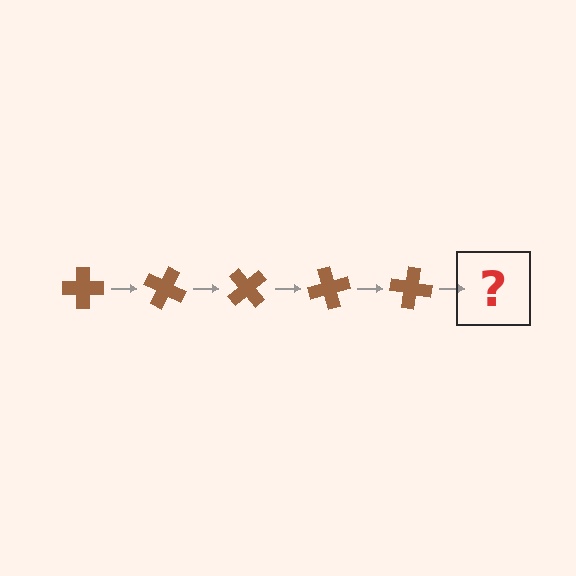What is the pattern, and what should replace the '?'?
The pattern is that the cross rotates 25 degrees each step. The '?' should be a brown cross rotated 125 degrees.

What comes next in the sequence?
The next element should be a brown cross rotated 125 degrees.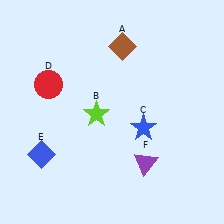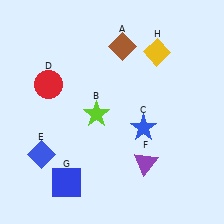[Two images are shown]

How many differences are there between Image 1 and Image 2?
There are 2 differences between the two images.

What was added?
A blue square (G), a yellow diamond (H) were added in Image 2.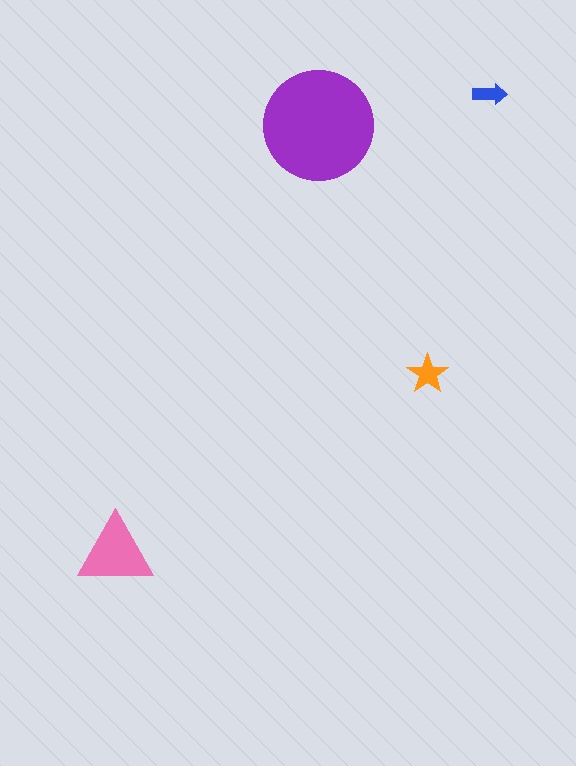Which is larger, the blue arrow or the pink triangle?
The pink triangle.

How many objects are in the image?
There are 4 objects in the image.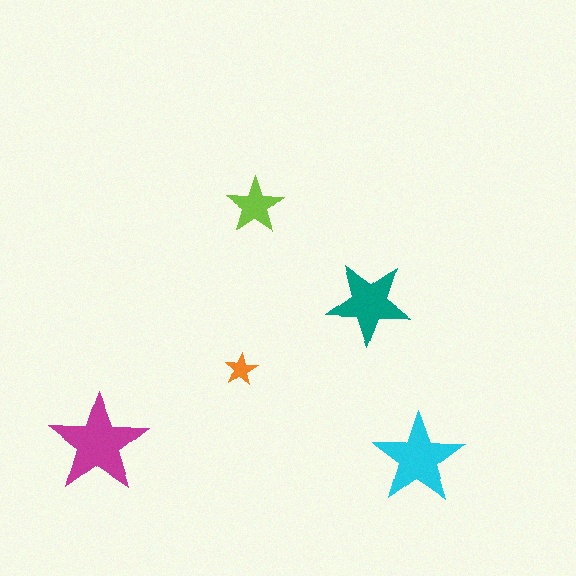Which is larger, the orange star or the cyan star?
The cyan one.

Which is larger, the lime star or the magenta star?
The magenta one.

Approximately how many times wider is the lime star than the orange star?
About 1.5 times wider.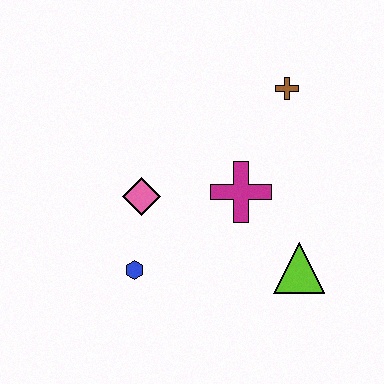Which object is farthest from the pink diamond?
The brown cross is farthest from the pink diamond.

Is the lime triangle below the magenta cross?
Yes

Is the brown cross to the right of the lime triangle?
No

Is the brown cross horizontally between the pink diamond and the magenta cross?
No